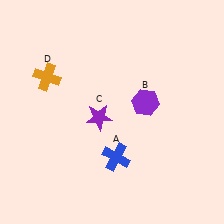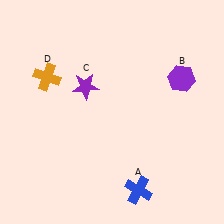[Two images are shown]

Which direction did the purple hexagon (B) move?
The purple hexagon (B) moved right.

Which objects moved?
The objects that moved are: the blue cross (A), the purple hexagon (B), the purple star (C).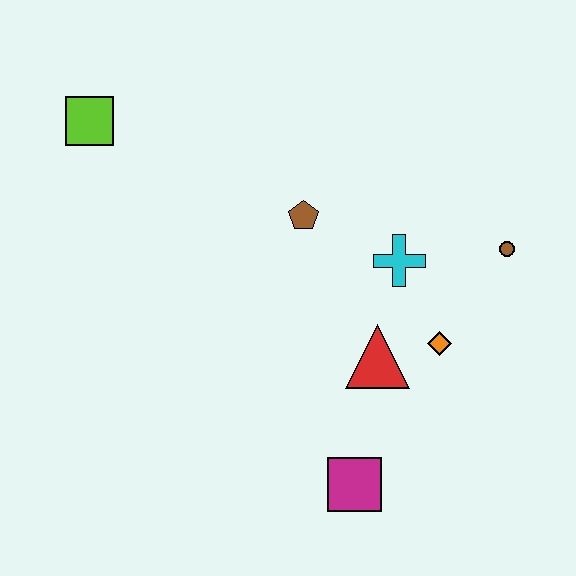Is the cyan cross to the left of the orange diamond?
Yes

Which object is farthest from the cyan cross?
The lime square is farthest from the cyan cross.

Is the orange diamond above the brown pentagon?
No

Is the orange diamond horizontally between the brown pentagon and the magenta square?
No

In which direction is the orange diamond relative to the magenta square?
The orange diamond is above the magenta square.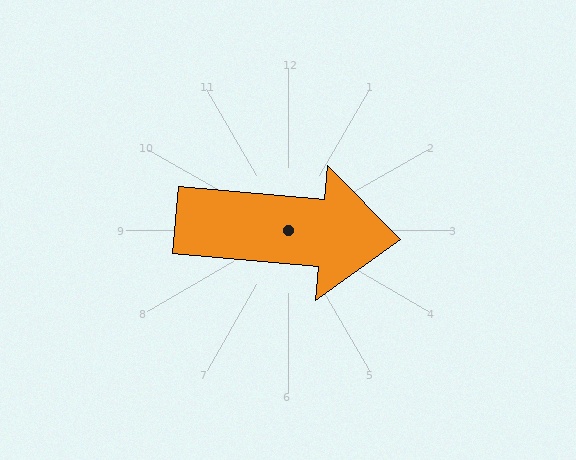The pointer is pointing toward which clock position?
Roughly 3 o'clock.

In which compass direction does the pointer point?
East.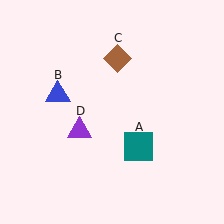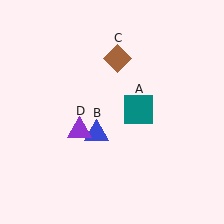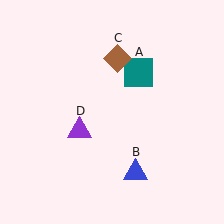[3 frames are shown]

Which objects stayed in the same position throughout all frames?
Brown diamond (object C) and purple triangle (object D) remained stationary.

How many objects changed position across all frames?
2 objects changed position: teal square (object A), blue triangle (object B).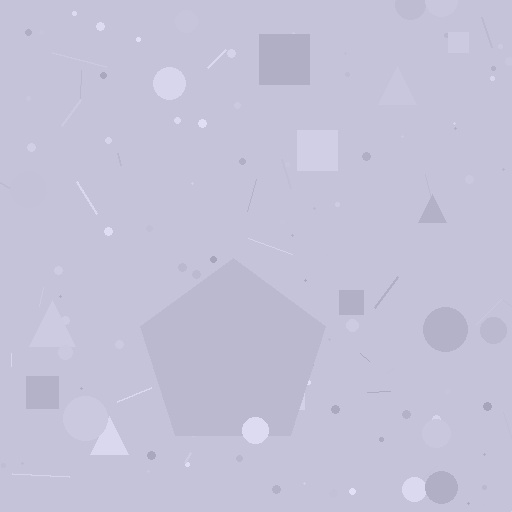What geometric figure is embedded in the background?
A pentagon is embedded in the background.